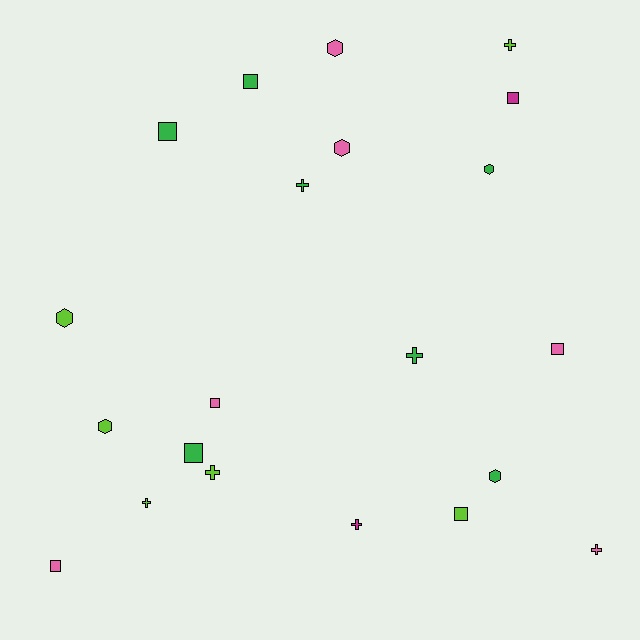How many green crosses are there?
There are 2 green crosses.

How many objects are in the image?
There are 21 objects.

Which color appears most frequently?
Green, with 7 objects.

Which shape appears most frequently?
Square, with 8 objects.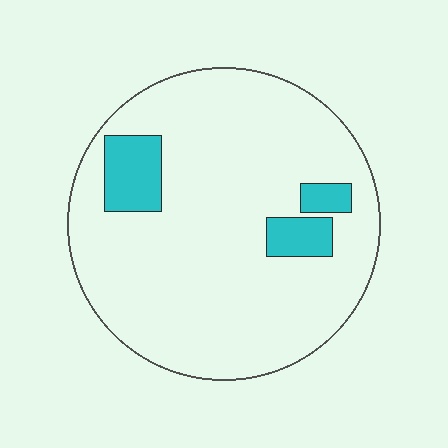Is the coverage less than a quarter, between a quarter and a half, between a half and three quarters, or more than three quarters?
Less than a quarter.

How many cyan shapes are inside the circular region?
3.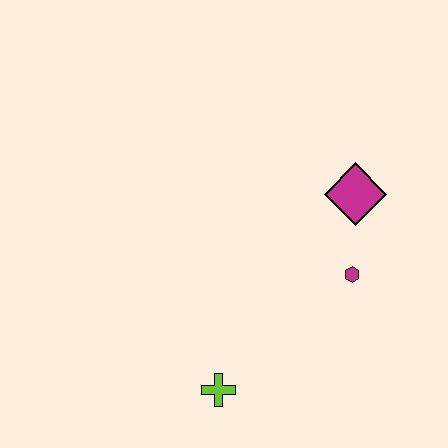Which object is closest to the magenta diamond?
The magenta hexagon is closest to the magenta diamond.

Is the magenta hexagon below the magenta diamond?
Yes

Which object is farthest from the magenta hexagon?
The lime cross is farthest from the magenta hexagon.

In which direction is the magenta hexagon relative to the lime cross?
The magenta hexagon is to the right of the lime cross.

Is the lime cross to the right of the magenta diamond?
No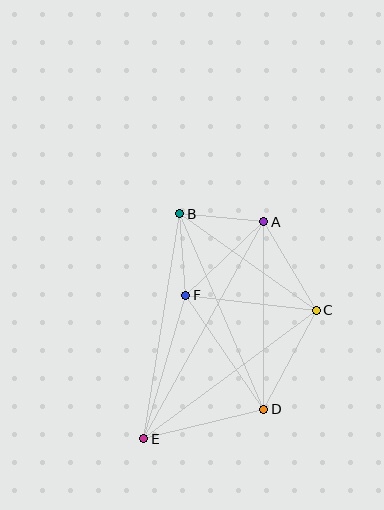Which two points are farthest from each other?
Points A and E are farthest from each other.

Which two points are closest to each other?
Points B and F are closest to each other.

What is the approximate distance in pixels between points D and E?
The distance between D and E is approximately 124 pixels.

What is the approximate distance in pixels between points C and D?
The distance between C and D is approximately 112 pixels.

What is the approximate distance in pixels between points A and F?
The distance between A and F is approximately 107 pixels.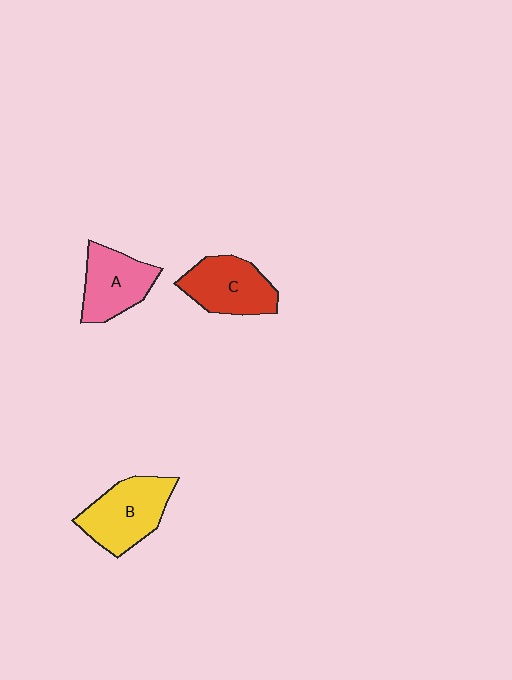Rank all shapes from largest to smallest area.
From largest to smallest: B (yellow), C (red), A (pink).